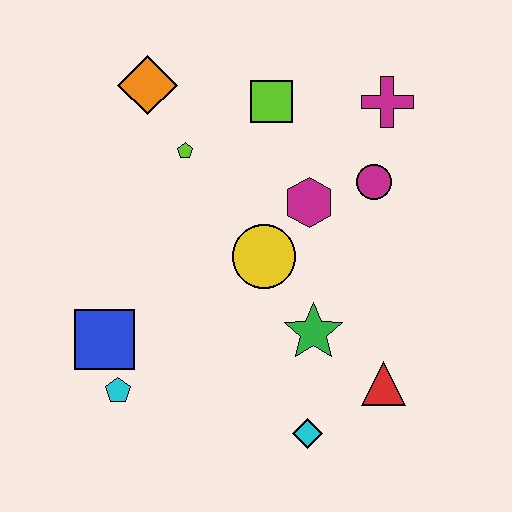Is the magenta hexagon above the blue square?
Yes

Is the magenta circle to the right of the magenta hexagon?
Yes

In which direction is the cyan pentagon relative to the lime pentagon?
The cyan pentagon is below the lime pentagon.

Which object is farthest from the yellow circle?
The orange diamond is farthest from the yellow circle.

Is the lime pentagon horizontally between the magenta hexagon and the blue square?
Yes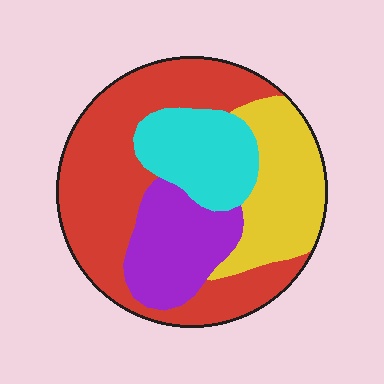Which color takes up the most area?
Red, at roughly 45%.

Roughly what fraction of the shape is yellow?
Yellow covers around 20% of the shape.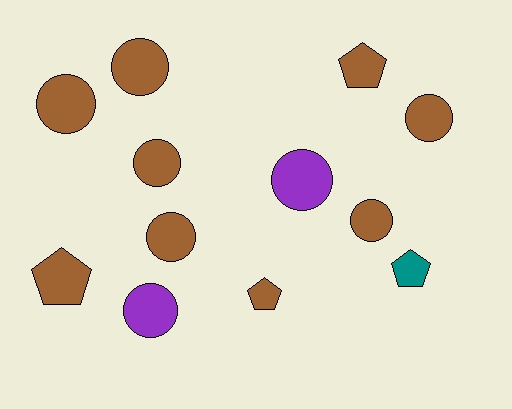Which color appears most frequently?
Brown, with 9 objects.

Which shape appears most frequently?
Circle, with 8 objects.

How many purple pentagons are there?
There are no purple pentagons.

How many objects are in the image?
There are 12 objects.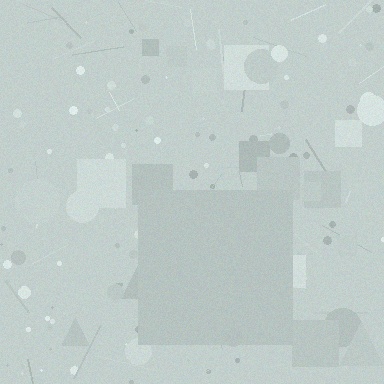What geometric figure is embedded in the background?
A square is embedded in the background.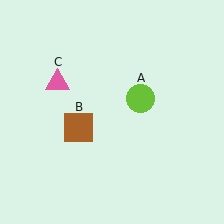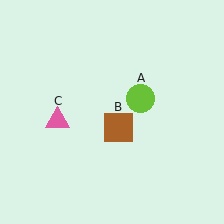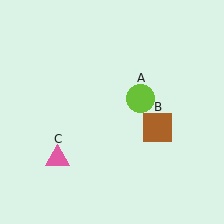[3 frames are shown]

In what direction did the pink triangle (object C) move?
The pink triangle (object C) moved down.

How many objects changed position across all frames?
2 objects changed position: brown square (object B), pink triangle (object C).